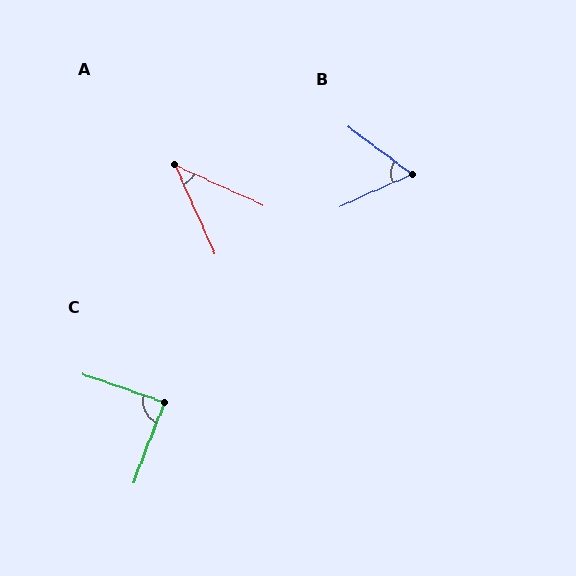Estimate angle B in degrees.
Approximately 61 degrees.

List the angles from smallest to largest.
A (41°), B (61°), C (88°).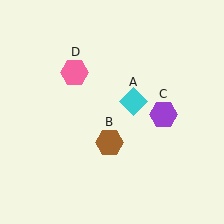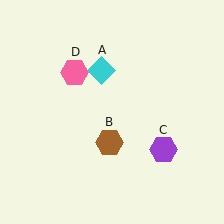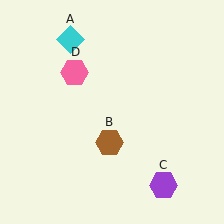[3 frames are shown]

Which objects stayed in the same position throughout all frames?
Brown hexagon (object B) and pink hexagon (object D) remained stationary.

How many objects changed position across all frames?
2 objects changed position: cyan diamond (object A), purple hexagon (object C).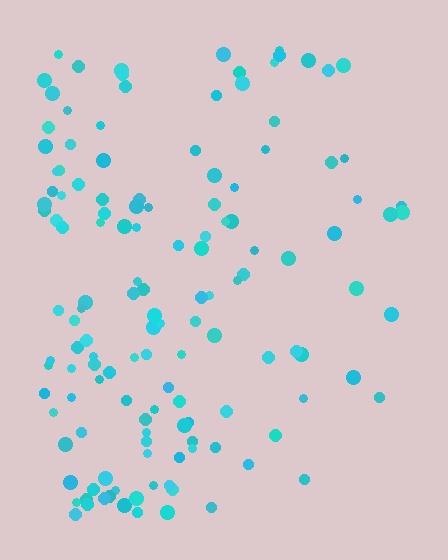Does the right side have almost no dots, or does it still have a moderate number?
Still a moderate number, just noticeably fewer than the left.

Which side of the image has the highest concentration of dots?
The left.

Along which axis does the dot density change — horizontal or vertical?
Horizontal.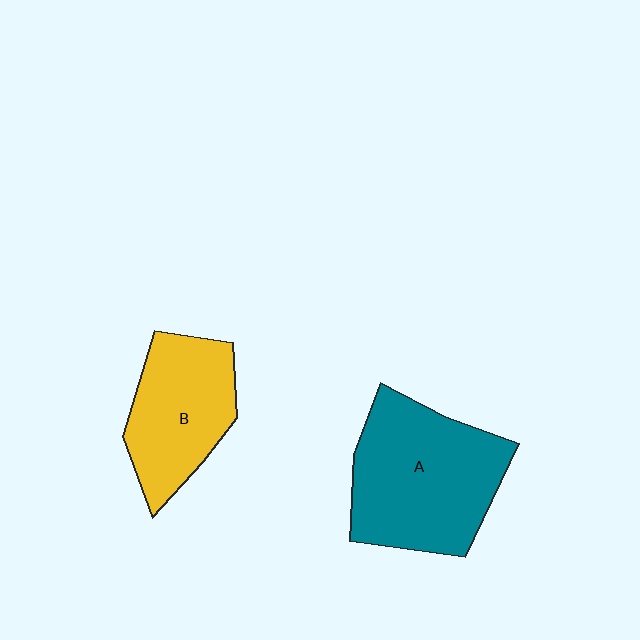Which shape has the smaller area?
Shape B (yellow).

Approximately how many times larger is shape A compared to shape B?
Approximately 1.4 times.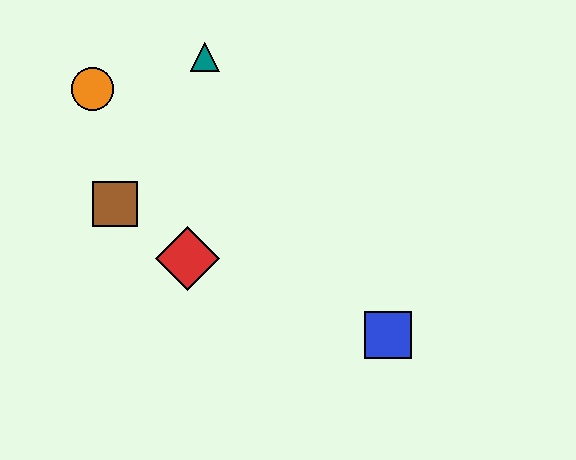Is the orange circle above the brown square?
Yes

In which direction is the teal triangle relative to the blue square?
The teal triangle is above the blue square.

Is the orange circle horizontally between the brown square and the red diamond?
No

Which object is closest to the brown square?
The red diamond is closest to the brown square.